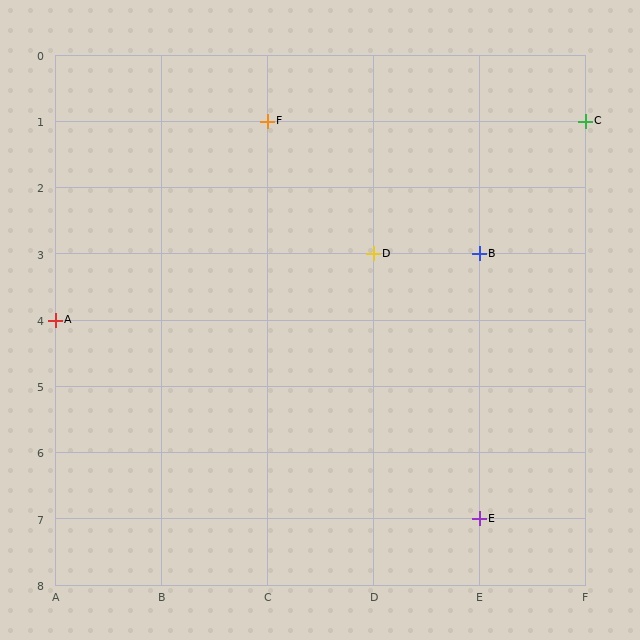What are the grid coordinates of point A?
Point A is at grid coordinates (A, 4).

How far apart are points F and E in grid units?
Points F and E are 2 columns and 6 rows apart (about 6.3 grid units diagonally).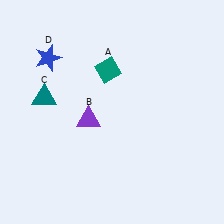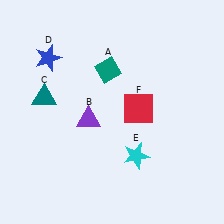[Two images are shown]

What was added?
A cyan star (E), a red square (F) were added in Image 2.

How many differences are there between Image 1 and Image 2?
There are 2 differences between the two images.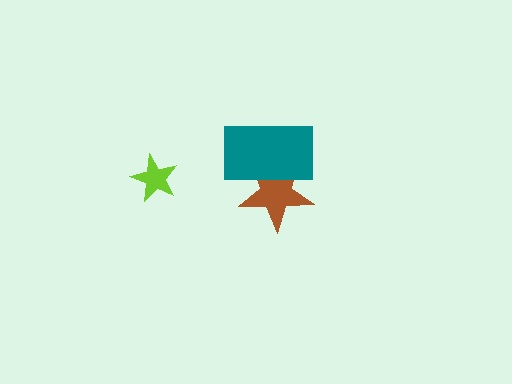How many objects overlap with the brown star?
1 object overlaps with the brown star.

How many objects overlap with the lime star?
0 objects overlap with the lime star.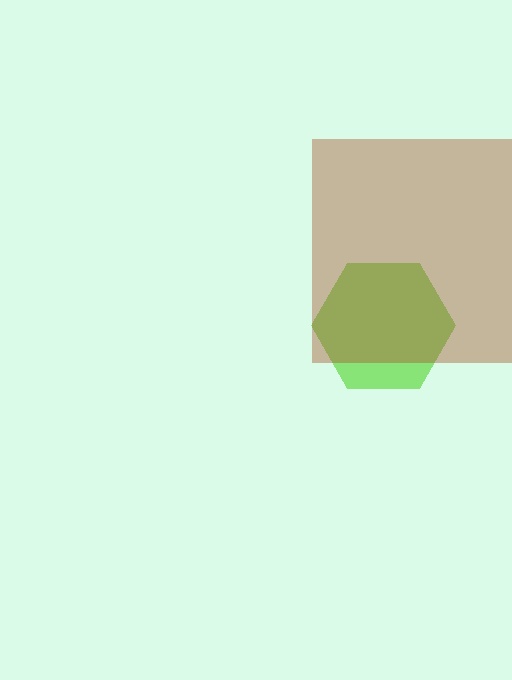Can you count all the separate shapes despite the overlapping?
Yes, there are 2 separate shapes.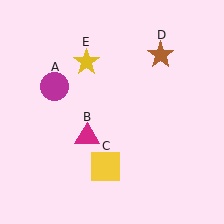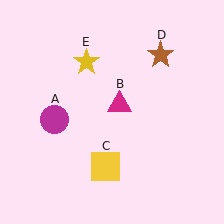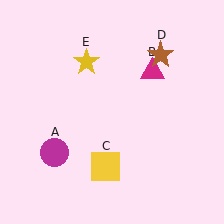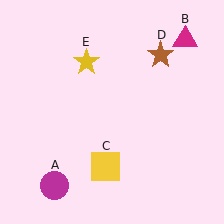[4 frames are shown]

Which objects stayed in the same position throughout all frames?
Yellow square (object C) and brown star (object D) and yellow star (object E) remained stationary.